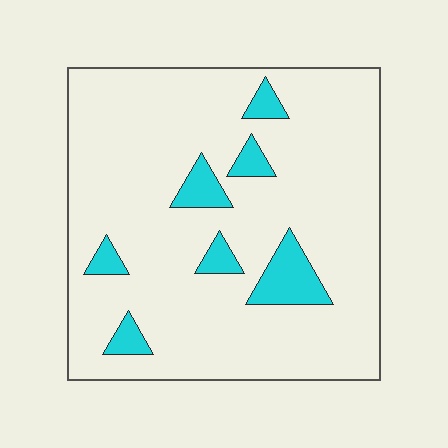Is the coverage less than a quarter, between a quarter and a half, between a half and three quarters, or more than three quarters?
Less than a quarter.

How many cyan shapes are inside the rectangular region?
7.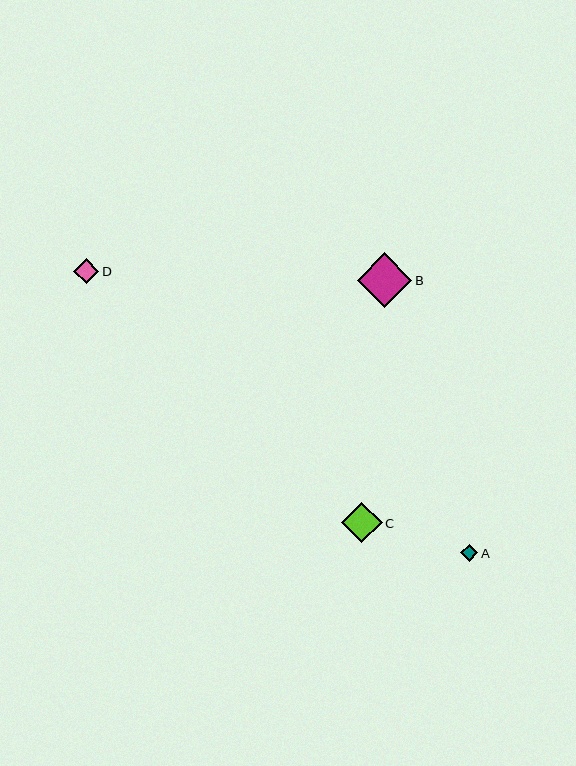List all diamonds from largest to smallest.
From largest to smallest: B, C, D, A.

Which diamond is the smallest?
Diamond A is the smallest with a size of approximately 18 pixels.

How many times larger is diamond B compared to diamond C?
Diamond B is approximately 1.3 times the size of diamond C.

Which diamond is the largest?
Diamond B is the largest with a size of approximately 54 pixels.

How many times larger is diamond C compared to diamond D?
Diamond C is approximately 1.6 times the size of diamond D.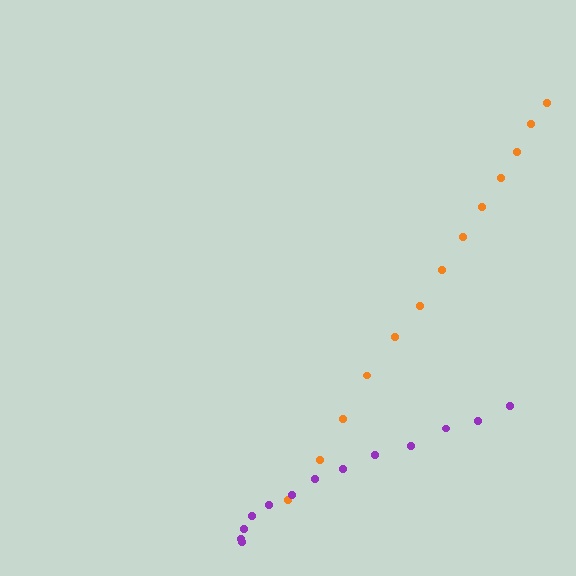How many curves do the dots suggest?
There are 2 distinct paths.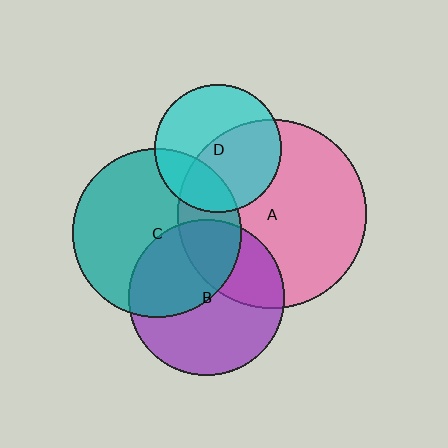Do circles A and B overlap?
Yes.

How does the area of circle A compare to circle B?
Approximately 1.5 times.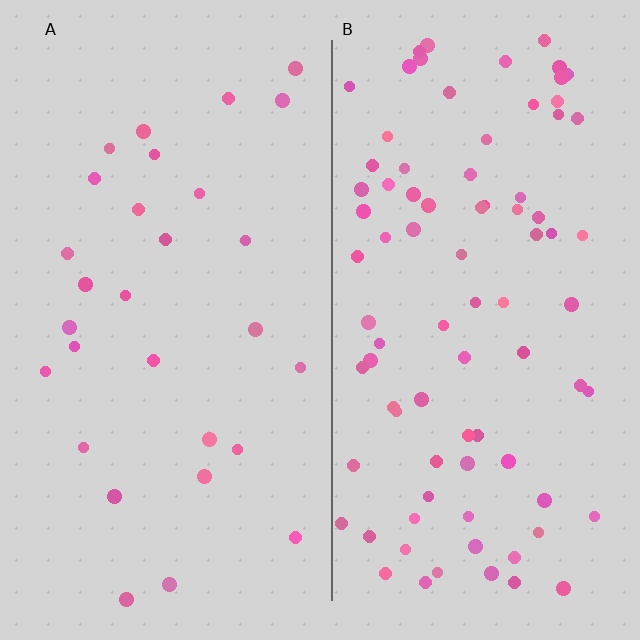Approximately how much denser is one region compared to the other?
Approximately 2.9× — region B over region A.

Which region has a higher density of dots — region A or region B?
B (the right).